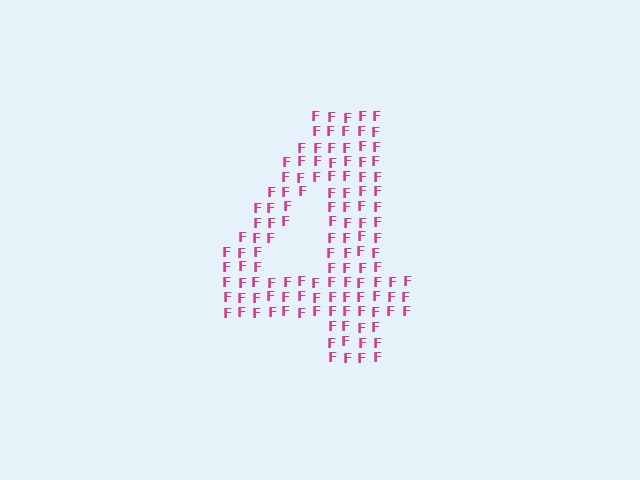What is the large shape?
The large shape is the digit 4.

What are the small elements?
The small elements are letter F's.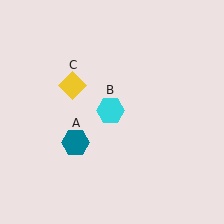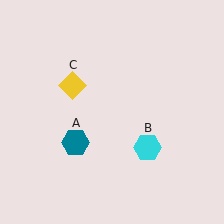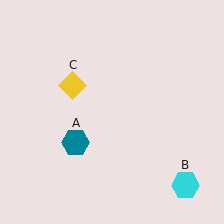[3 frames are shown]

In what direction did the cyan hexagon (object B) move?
The cyan hexagon (object B) moved down and to the right.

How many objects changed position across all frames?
1 object changed position: cyan hexagon (object B).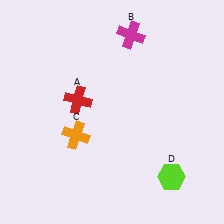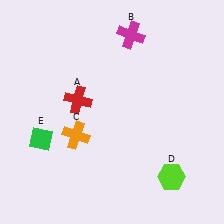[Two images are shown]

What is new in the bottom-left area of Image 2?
A green diamond (E) was added in the bottom-left area of Image 2.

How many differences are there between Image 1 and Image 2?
There is 1 difference between the two images.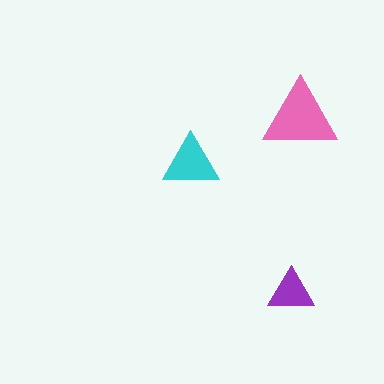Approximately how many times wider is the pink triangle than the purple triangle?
About 1.5 times wider.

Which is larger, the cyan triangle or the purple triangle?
The cyan one.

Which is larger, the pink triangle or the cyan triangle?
The pink one.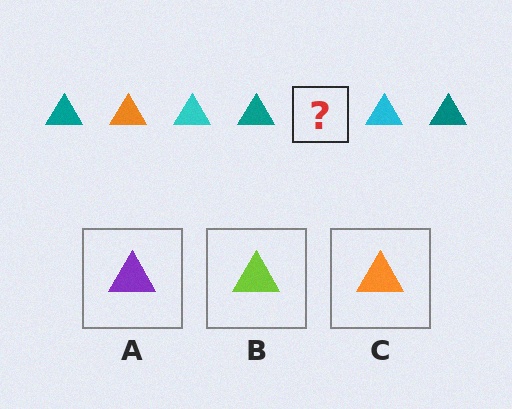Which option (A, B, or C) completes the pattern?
C.